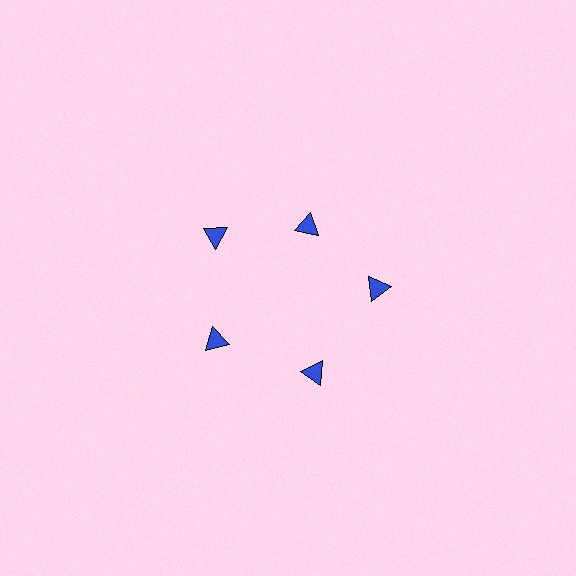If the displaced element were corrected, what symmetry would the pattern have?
It would have 5-fold rotational symmetry — the pattern would map onto itself every 72 degrees.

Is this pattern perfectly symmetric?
No. The 5 blue triangles are arranged in a ring, but one element near the 1 o'clock position is pulled inward toward the center, breaking the 5-fold rotational symmetry.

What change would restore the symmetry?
The symmetry would be restored by moving it outward, back onto the ring so that all 5 triangles sit at equal angles and equal distance from the center.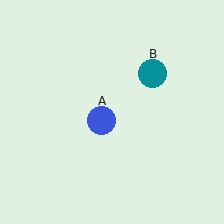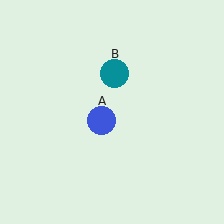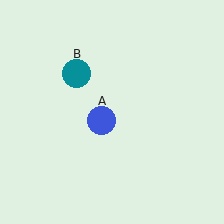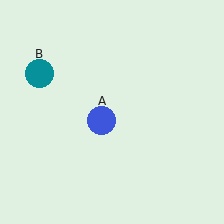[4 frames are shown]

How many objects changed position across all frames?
1 object changed position: teal circle (object B).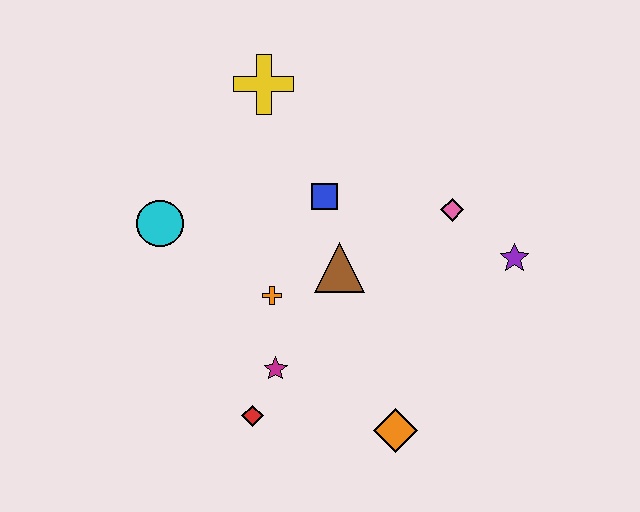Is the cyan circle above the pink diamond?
No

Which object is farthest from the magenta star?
The yellow cross is farthest from the magenta star.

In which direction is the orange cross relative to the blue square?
The orange cross is below the blue square.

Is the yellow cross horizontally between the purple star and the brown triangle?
No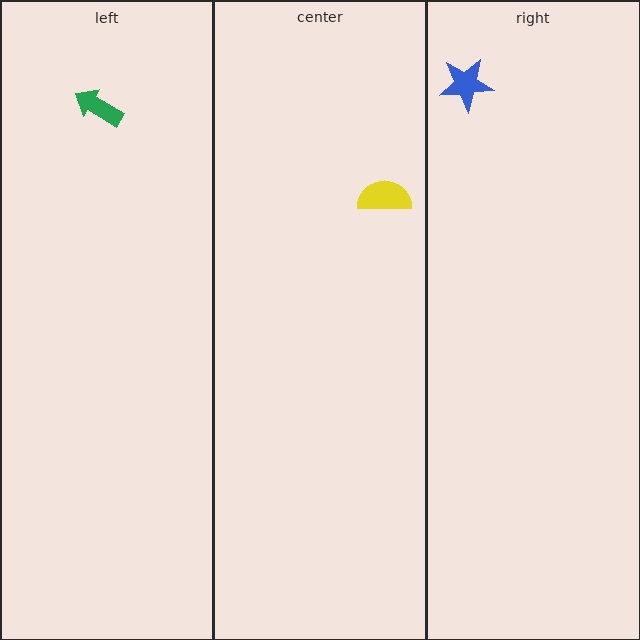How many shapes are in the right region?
1.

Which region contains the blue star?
The right region.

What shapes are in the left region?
The green arrow.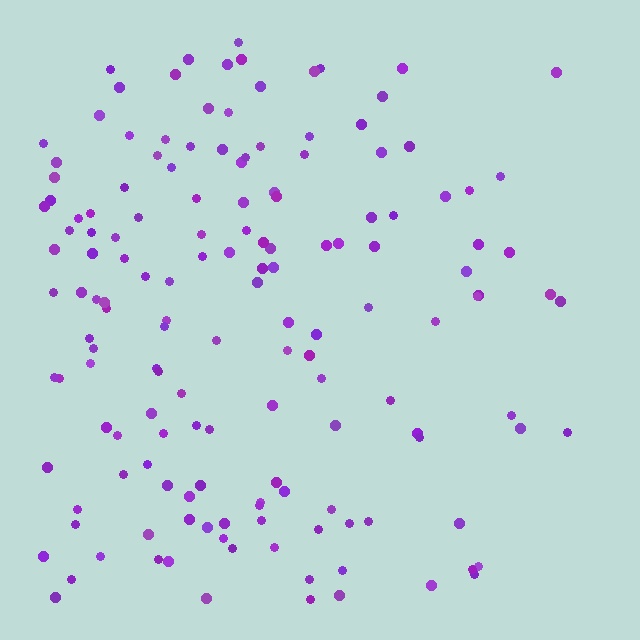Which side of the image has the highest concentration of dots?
The left.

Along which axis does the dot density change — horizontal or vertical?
Horizontal.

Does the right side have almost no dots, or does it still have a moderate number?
Still a moderate number, just noticeably fewer than the left.